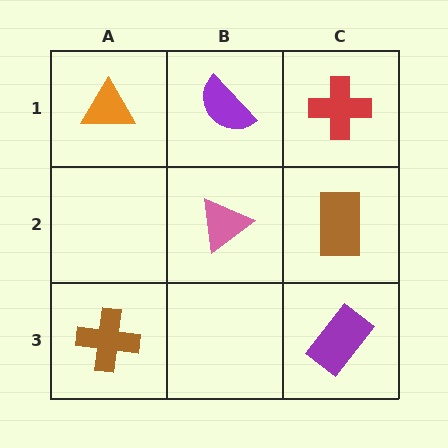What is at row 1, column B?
A purple semicircle.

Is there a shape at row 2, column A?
No, that cell is empty.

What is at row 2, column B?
A pink triangle.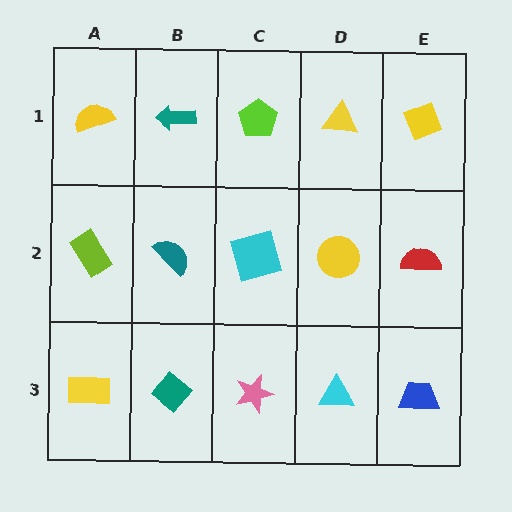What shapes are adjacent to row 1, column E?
A red semicircle (row 2, column E), a yellow triangle (row 1, column D).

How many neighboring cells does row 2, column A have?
3.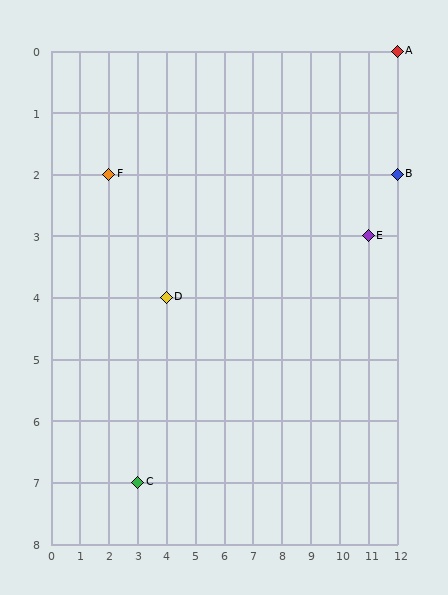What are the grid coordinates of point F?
Point F is at grid coordinates (2, 2).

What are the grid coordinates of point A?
Point A is at grid coordinates (12, 0).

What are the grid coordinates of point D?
Point D is at grid coordinates (4, 4).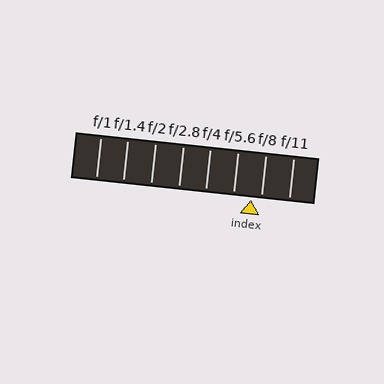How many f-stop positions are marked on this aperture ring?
There are 8 f-stop positions marked.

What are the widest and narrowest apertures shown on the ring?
The widest aperture shown is f/1 and the narrowest is f/11.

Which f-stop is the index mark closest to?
The index mark is closest to f/8.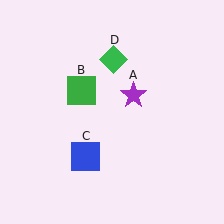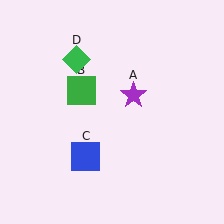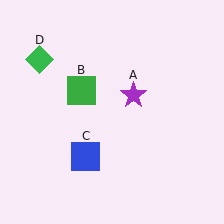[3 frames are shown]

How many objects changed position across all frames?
1 object changed position: green diamond (object D).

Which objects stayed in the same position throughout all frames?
Purple star (object A) and green square (object B) and blue square (object C) remained stationary.